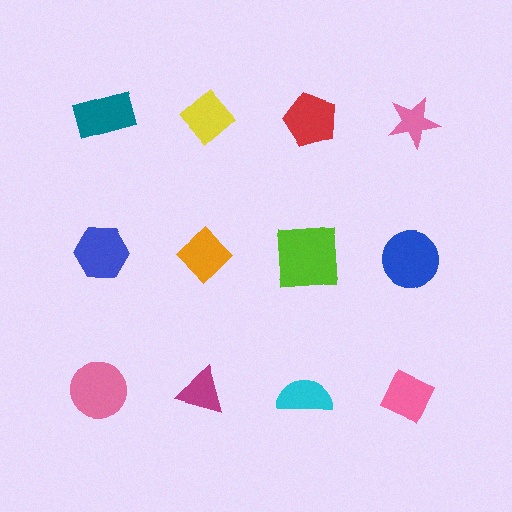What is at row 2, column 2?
An orange diamond.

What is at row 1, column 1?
A teal rectangle.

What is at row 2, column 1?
A blue hexagon.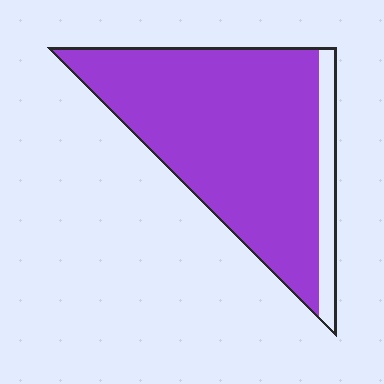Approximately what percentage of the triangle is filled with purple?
Approximately 90%.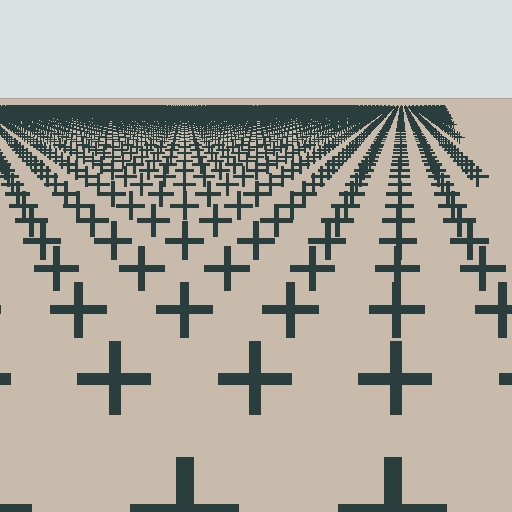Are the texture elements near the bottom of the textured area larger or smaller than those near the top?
Larger. Near the bottom, elements are closer to the viewer and appear at a bigger on-screen size.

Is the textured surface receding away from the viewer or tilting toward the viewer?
The surface is receding away from the viewer. Texture elements get smaller and denser toward the top.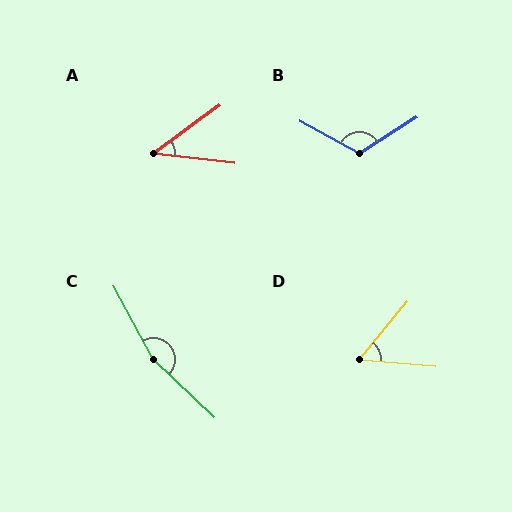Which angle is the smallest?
A, at approximately 43 degrees.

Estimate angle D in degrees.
Approximately 55 degrees.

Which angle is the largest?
C, at approximately 162 degrees.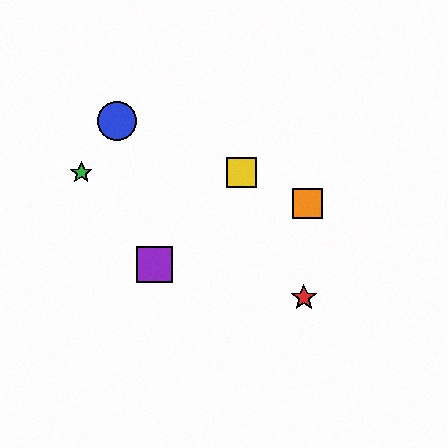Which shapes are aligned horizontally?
The green star, the yellow square are aligned horizontally.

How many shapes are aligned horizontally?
2 shapes (the green star, the yellow square) are aligned horizontally.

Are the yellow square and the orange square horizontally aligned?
No, the yellow square is at y≈172 and the orange square is at y≈203.